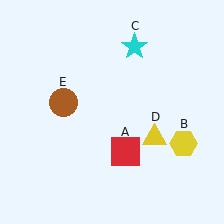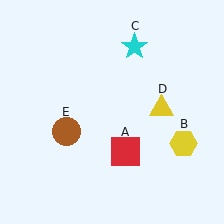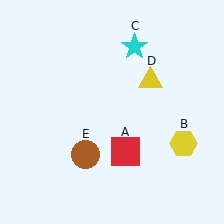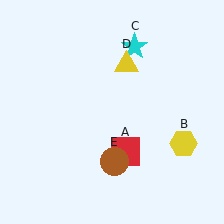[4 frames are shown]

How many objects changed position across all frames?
2 objects changed position: yellow triangle (object D), brown circle (object E).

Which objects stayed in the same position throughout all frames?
Red square (object A) and yellow hexagon (object B) and cyan star (object C) remained stationary.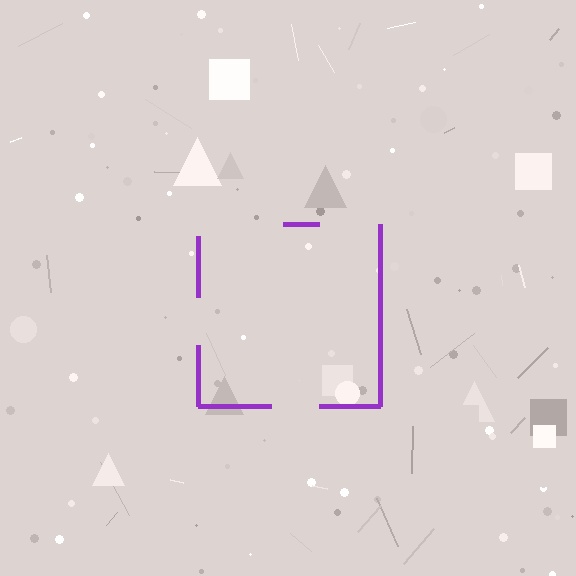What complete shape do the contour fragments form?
The contour fragments form a square.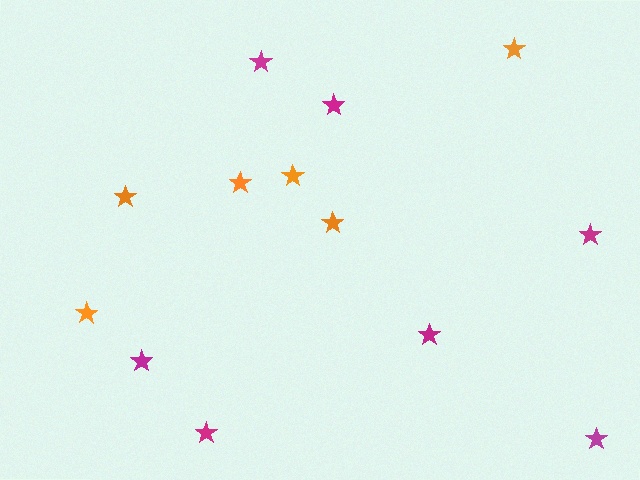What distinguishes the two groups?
There are 2 groups: one group of magenta stars (7) and one group of orange stars (6).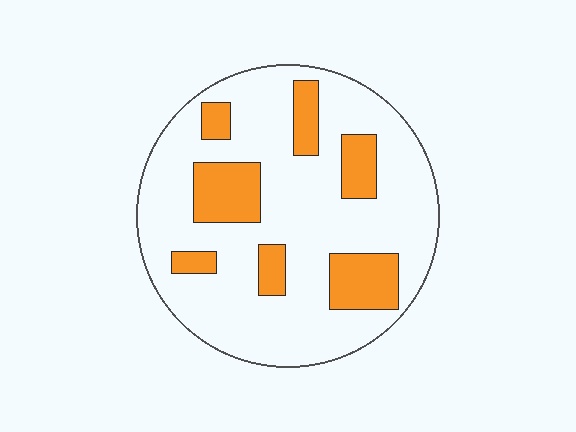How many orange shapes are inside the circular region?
7.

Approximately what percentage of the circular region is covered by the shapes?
Approximately 20%.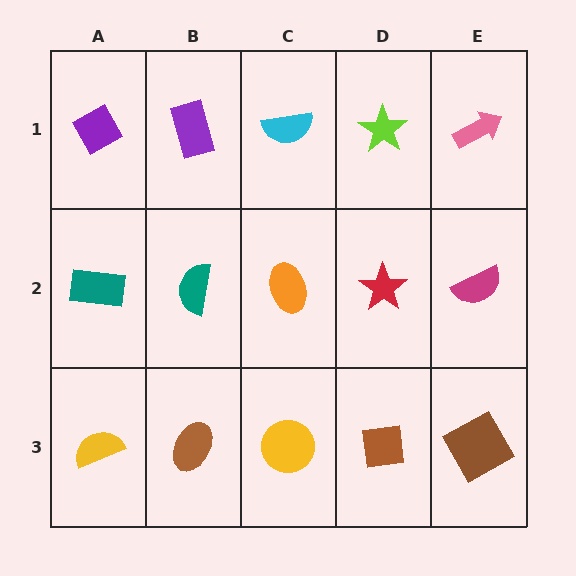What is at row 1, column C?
A cyan semicircle.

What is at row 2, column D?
A red star.